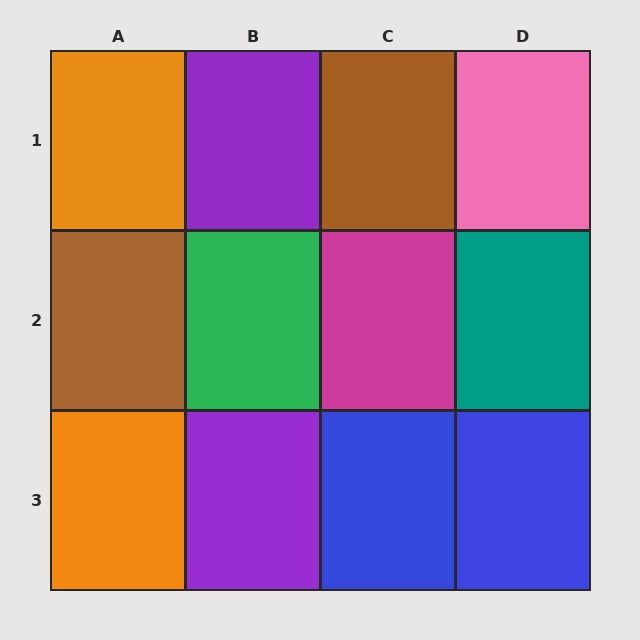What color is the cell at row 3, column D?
Blue.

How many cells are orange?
2 cells are orange.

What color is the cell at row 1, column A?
Orange.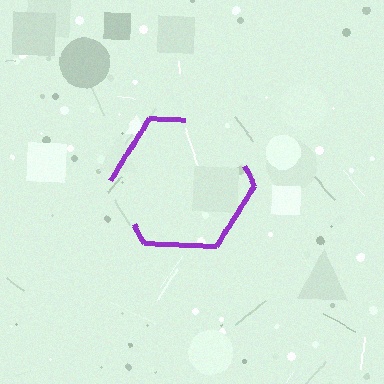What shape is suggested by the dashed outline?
The dashed outline suggests a hexagon.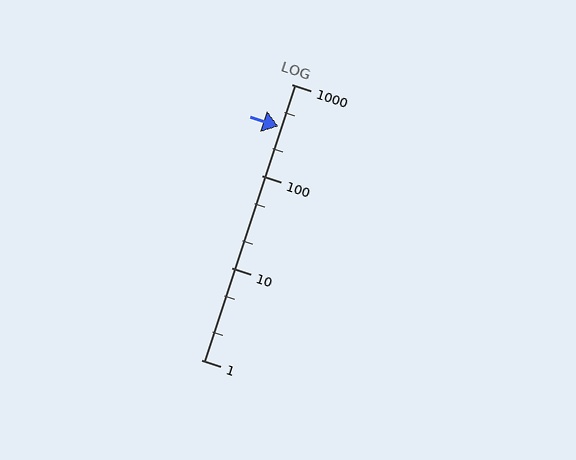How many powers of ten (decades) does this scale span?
The scale spans 3 decades, from 1 to 1000.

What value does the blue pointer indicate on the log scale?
The pointer indicates approximately 350.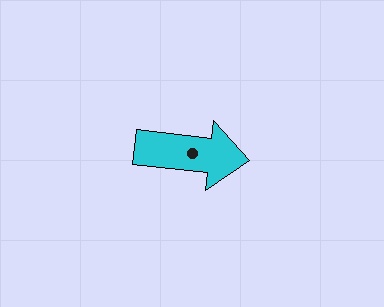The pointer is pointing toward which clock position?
Roughly 3 o'clock.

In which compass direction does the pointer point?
East.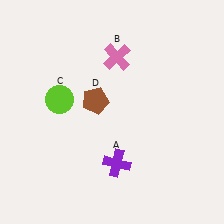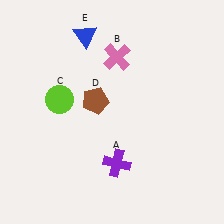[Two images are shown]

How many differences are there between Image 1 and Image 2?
There is 1 difference between the two images.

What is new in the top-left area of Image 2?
A blue triangle (E) was added in the top-left area of Image 2.